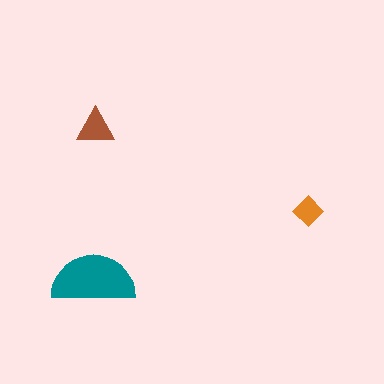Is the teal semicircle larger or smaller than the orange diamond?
Larger.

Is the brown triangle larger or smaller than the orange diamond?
Larger.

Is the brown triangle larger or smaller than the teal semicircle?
Smaller.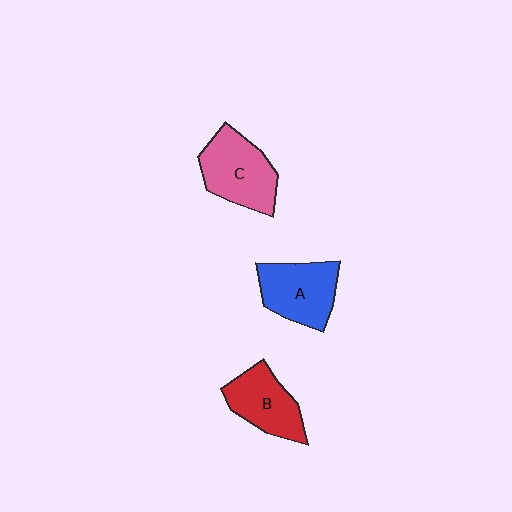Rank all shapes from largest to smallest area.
From largest to smallest: C (pink), A (blue), B (red).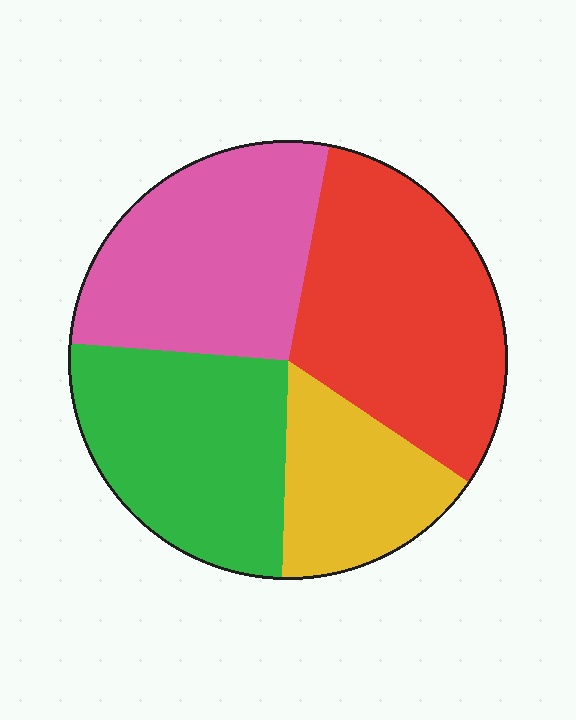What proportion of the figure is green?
Green takes up between a sixth and a third of the figure.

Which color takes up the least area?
Yellow, at roughly 15%.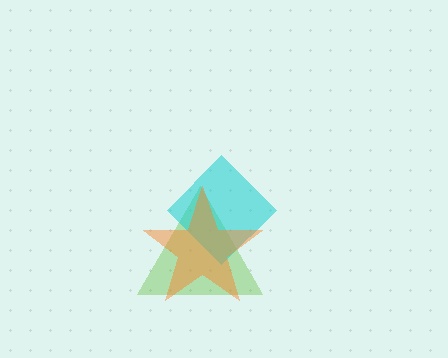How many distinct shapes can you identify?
There are 3 distinct shapes: a lime triangle, a cyan diamond, an orange star.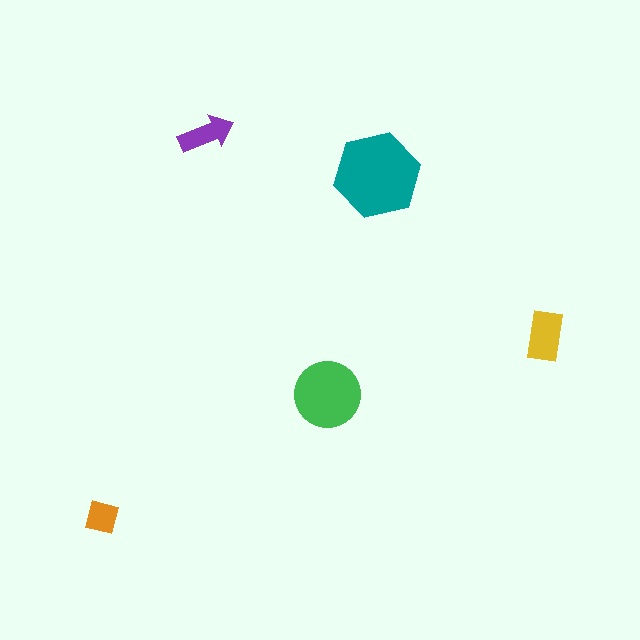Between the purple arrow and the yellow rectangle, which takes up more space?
The yellow rectangle.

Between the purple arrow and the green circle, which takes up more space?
The green circle.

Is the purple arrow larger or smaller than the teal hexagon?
Smaller.